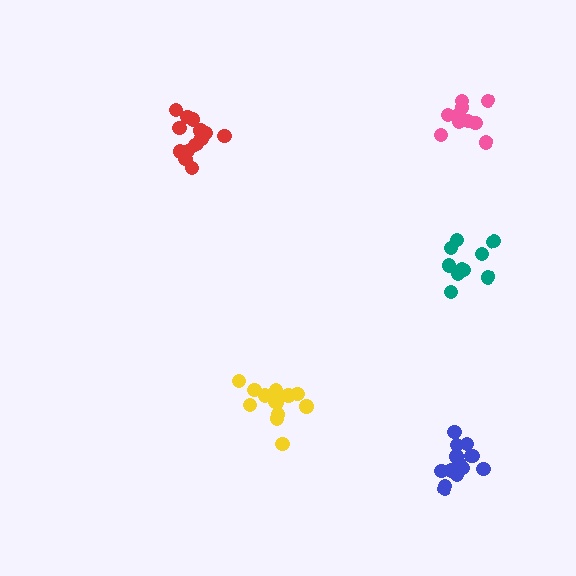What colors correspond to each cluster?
The clusters are colored: yellow, teal, pink, blue, red.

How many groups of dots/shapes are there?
There are 5 groups.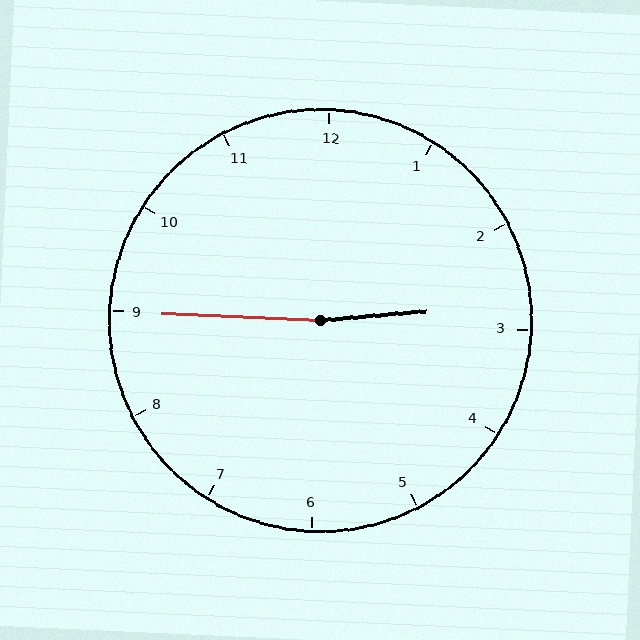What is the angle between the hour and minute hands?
Approximately 172 degrees.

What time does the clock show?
2:45.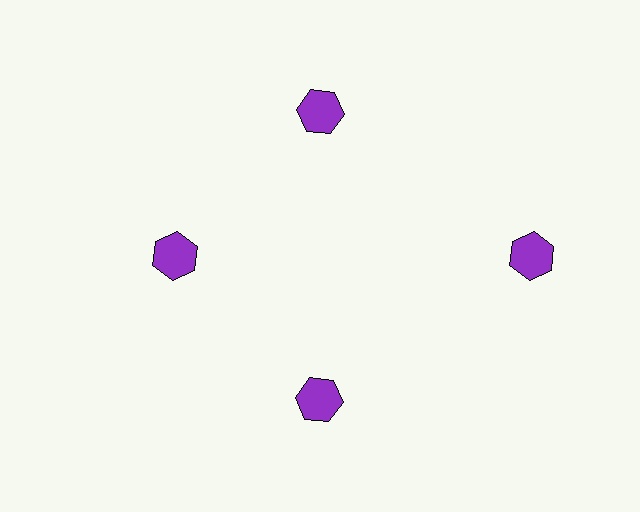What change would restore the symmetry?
The symmetry would be restored by moving it inward, back onto the ring so that all 4 hexagons sit at equal angles and equal distance from the center.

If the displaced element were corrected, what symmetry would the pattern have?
It would have 4-fold rotational symmetry — the pattern would map onto itself every 90 degrees.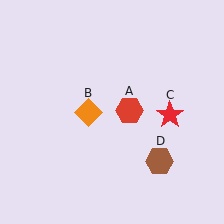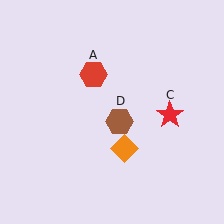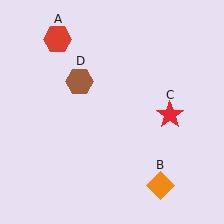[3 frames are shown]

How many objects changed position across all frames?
3 objects changed position: red hexagon (object A), orange diamond (object B), brown hexagon (object D).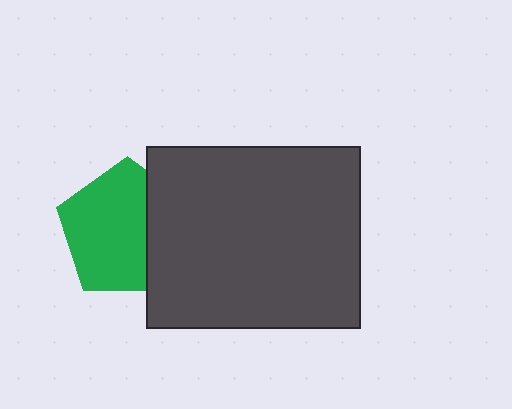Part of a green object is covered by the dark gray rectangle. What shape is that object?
It is a pentagon.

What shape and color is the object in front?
The object in front is a dark gray rectangle.